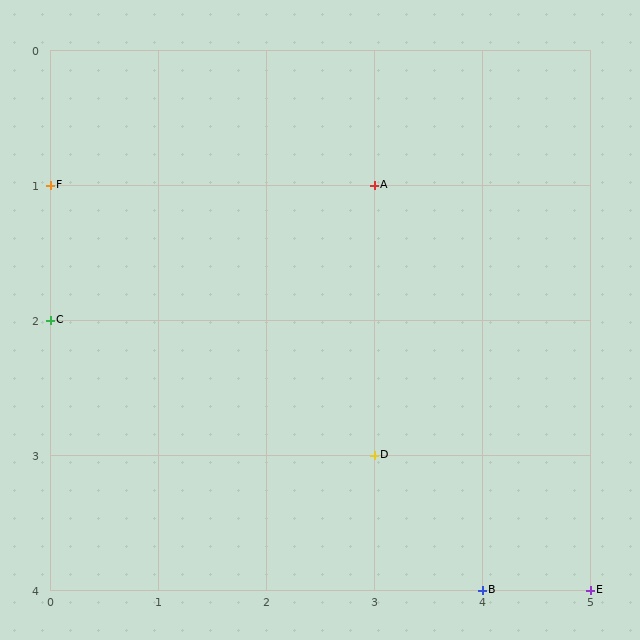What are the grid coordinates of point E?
Point E is at grid coordinates (5, 4).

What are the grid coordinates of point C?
Point C is at grid coordinates (0, 2).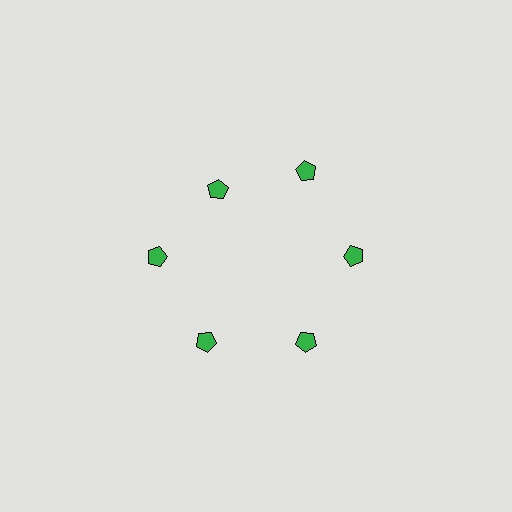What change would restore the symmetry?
The symmetry would be restored by moving it outward, back onto the ring so that all 6 pentagons sit at equal angles and equal distance from the center.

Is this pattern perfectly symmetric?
No. The 6 green pentagons are arranged in a ring, but one element near the 11 o'clock position is pulled inward toward the center, breaking the 6-fold rotational symmetry.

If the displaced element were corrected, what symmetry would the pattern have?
It would have 6-fold rotational symmetry — the pattern would map onto itself every 60 degrees.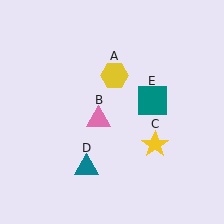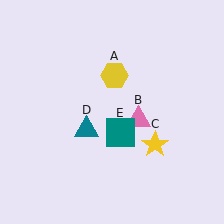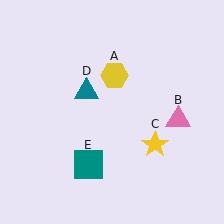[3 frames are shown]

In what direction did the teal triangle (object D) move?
The teal triangle (object D) moved up.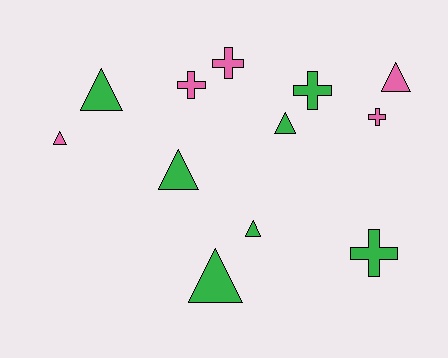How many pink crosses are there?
There are 3 pink crosses.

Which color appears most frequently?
Green, with 7 objects.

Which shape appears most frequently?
Triangle, with 7 objects.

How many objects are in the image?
There are 12 objects.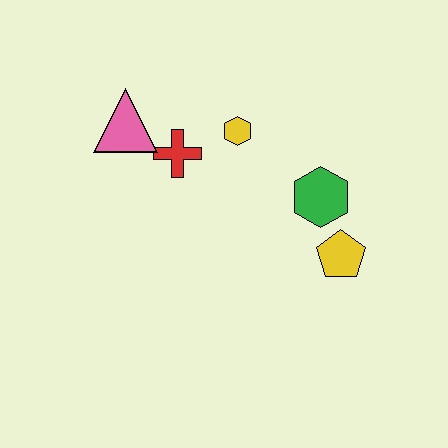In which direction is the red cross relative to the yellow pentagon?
The red cross is to the left of the yellow pentagon.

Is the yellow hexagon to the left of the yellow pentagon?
Yes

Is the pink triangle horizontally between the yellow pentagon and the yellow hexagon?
No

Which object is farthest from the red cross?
The yellow pentagon is farthest from the red cross.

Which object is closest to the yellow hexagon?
The red cross is closest to the yellow hexagon.